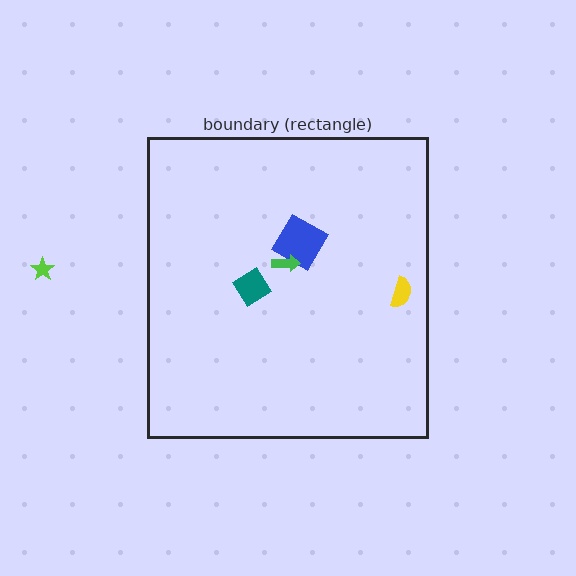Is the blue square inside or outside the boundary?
Inside.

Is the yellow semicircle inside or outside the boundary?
Inside.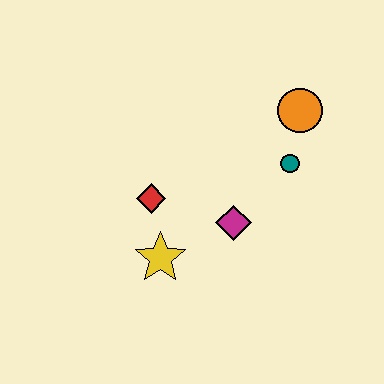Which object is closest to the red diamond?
The yellow star is closest to the red diamond.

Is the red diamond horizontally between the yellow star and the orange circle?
No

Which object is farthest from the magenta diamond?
The orange circle is farthest from the magenta diamond.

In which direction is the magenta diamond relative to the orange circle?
The magenta diamond is below the orange circle.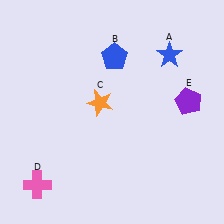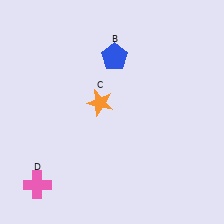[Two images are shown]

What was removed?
The purple pentagon (E), the blue star (A) were removed in Image 2.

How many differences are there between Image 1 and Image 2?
There are 2 differences between the two images.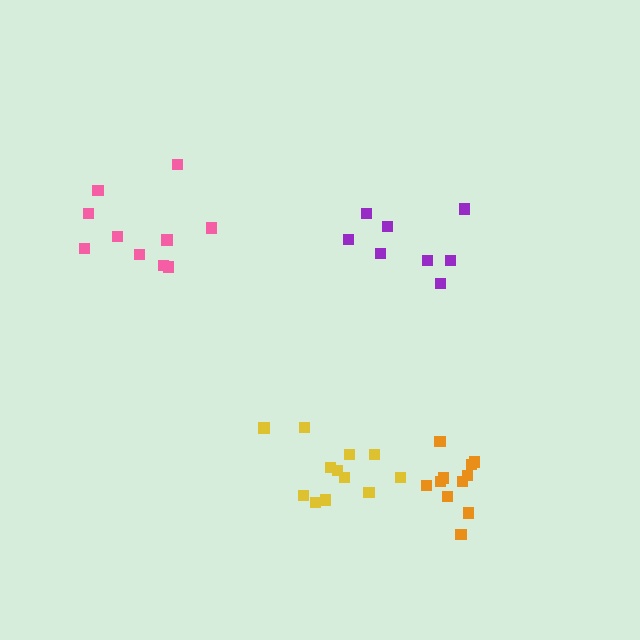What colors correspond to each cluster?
The clusters are colored: yellow, purple, pink, orange.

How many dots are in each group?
Group 1: 12 dots, Group 2: 8 dots, Group 3: 10 dots, Group 4: 11 dots (41 total).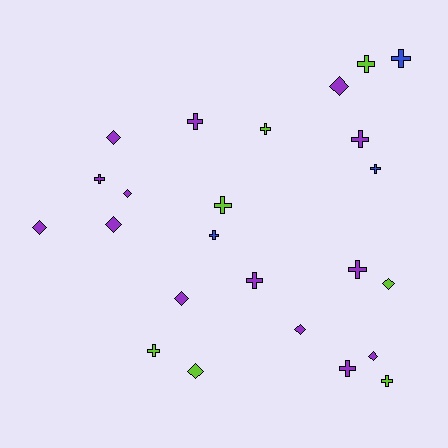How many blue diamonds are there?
There are no blue diamonds.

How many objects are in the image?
There are 24 objects.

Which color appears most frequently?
Purple, with 14 objects.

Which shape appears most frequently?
Cross, with 14 objects.